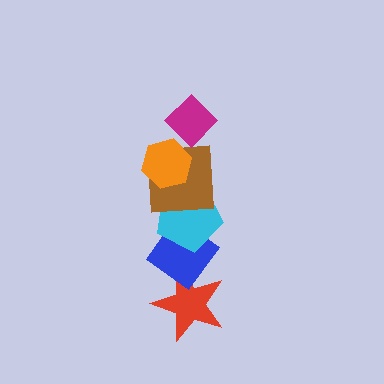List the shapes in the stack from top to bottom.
From top to bottom: the magenta diamond, the orange hexagon, the brown square, the cyan pentagon, the blue diamond, the red star.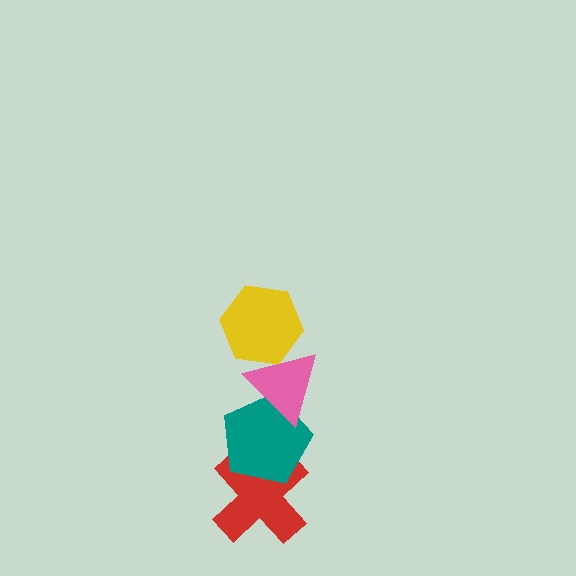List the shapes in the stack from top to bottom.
From top to bottom: the yellow hexagon, the pink triangle, the teal pentagon, the red cross.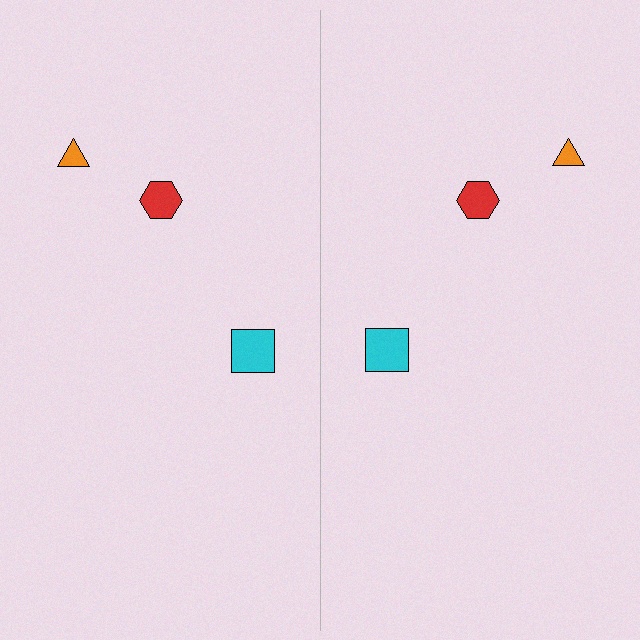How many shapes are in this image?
There are 6 shapes in this image.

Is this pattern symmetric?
Yes, this pattern has bilateral (reflection) symmetry.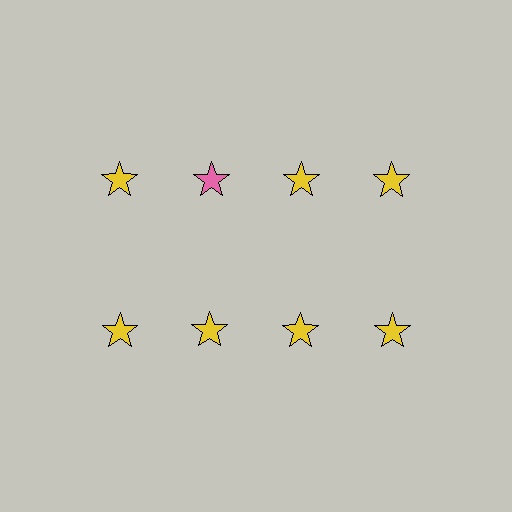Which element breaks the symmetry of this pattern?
The pink star in the top row, second from left column breaks the symmetry. All other shapes are yellow stars.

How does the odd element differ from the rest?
It has a different color: pink instead of yellow.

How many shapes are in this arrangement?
There are 8 shapes arranged in a grid pattern.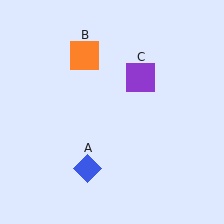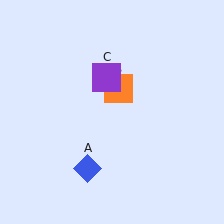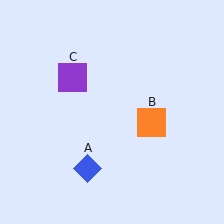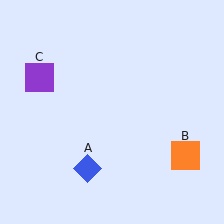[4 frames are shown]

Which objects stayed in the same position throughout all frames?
Blue diamond (object A) remained stationary.